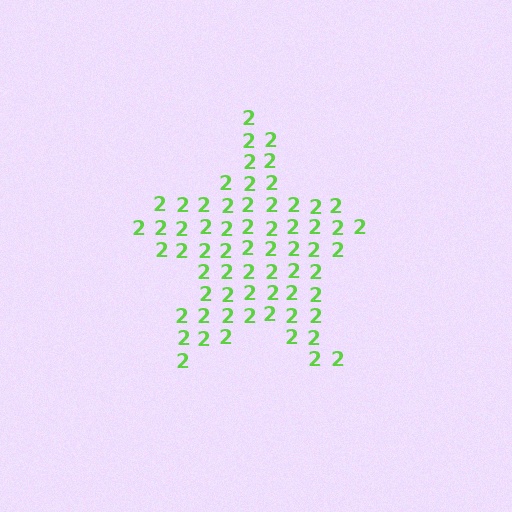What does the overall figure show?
The overall figure shows a star.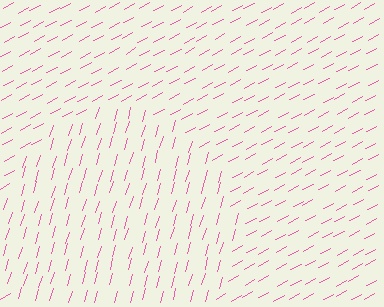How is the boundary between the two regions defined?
The boundary is defined purely by a change in line orientation (approximately 45 degrees difference). All lines are the same color and thickness.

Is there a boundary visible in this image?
Yes, there is a texture boundary formed by a change in line orientation.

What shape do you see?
I see a circle.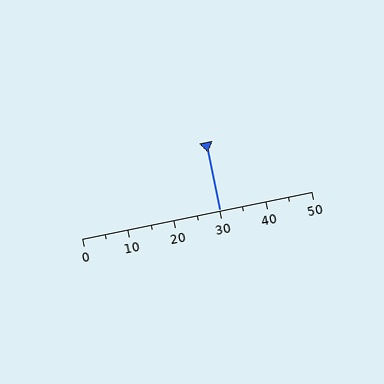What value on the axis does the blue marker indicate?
The marker indicates approximately 30.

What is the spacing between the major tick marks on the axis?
The major ticks are spaced 10 apart.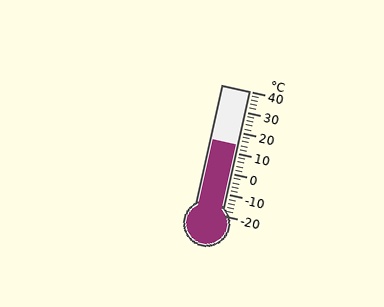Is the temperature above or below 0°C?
The temperature is above 0°C.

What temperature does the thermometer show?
The thermometer shows approximately 14°C.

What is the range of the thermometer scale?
The thermometer scale ranges from -20°C to 40°C.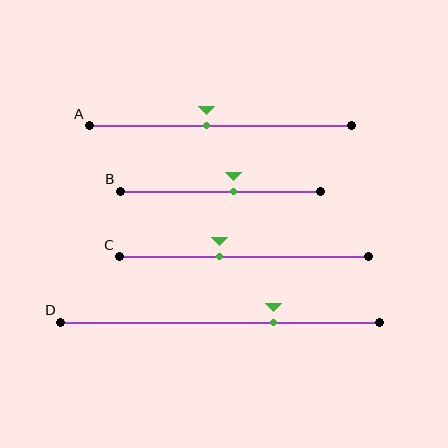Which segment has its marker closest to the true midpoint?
Segment A has its marker closest to the true midpoint.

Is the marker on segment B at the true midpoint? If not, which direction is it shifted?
No, the marker on segment B is shifted to the right by about 7% of the segment length.